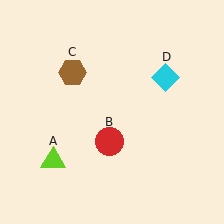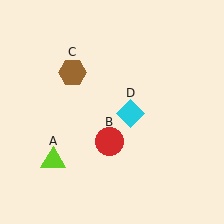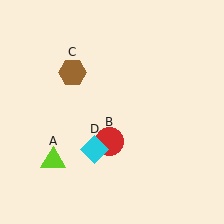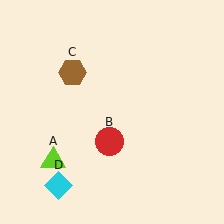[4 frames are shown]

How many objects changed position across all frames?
1 object changed position: cyan diamond (object D).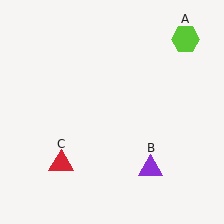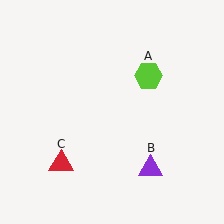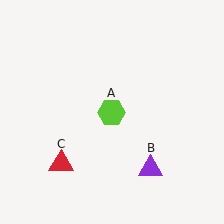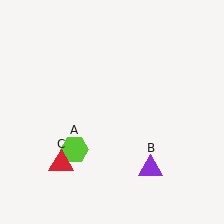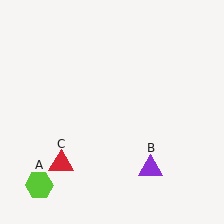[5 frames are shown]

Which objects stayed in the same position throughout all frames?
Purple triangle (object B) and red triangle (object C) remained stationary.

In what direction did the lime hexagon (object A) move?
The lime hexagon (object A) moved down and to the left.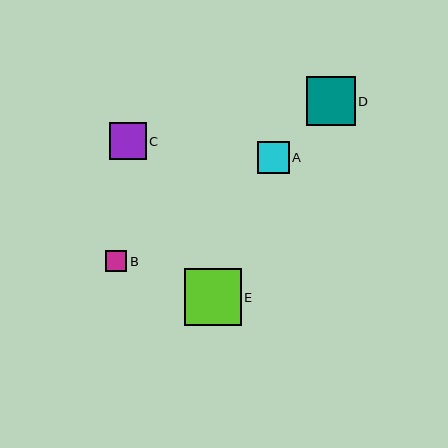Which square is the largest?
Square E is the largest with a size of approximately 57 pixels.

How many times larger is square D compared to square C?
Square D is approximately 1.3 times the size of square C.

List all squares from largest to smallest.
From largest to smallest: E, D, C, A, B.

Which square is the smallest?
Square B is the smallest with a size of approximately 21 pixels.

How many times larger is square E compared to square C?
Square E is approximately 1.6 times the size of square C.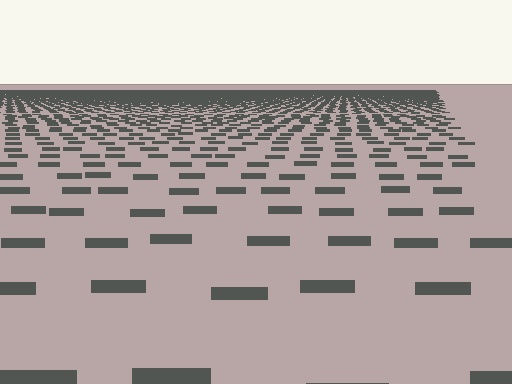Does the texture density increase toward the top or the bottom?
Density increases toward the top.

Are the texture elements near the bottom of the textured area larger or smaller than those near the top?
Larger. Near the bottom, elements are closer to the viewer and appear at a bigger on-screen size.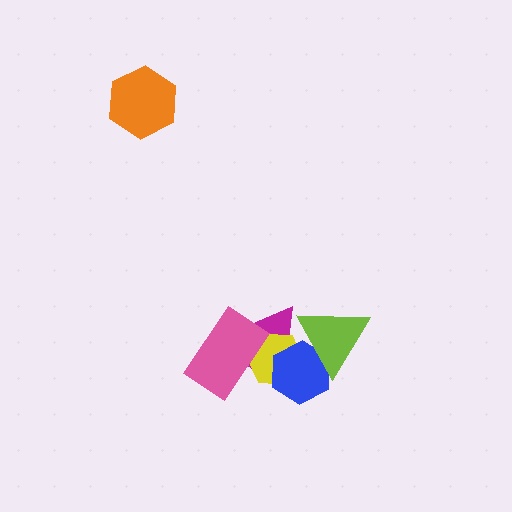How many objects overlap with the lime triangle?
3 objects overlap with the lime triangle.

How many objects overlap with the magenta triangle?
4 objects overlap with the magenta triangle.